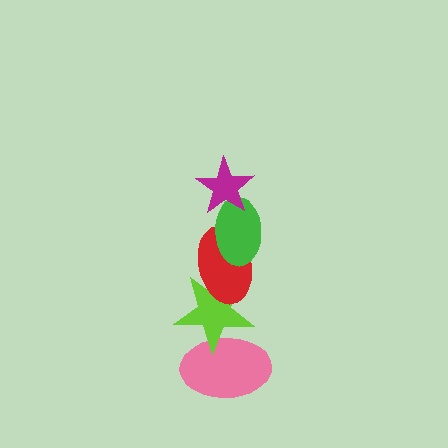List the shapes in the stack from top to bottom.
From top to bottom: the magenta star, the green ellipse, the red ellipse, the lime star, the pink ellipse.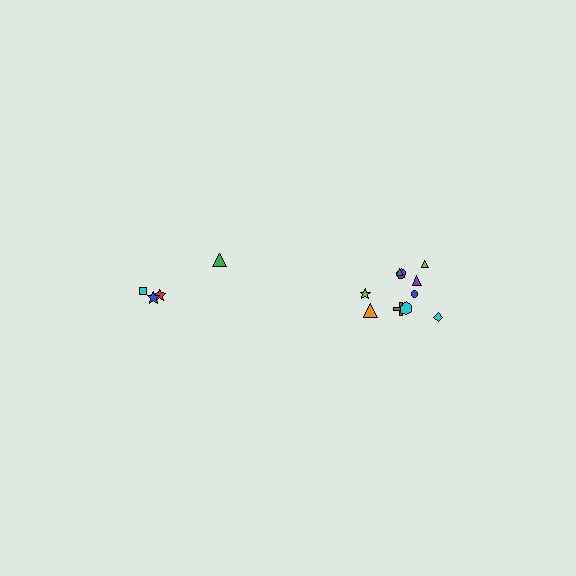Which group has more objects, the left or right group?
The right group.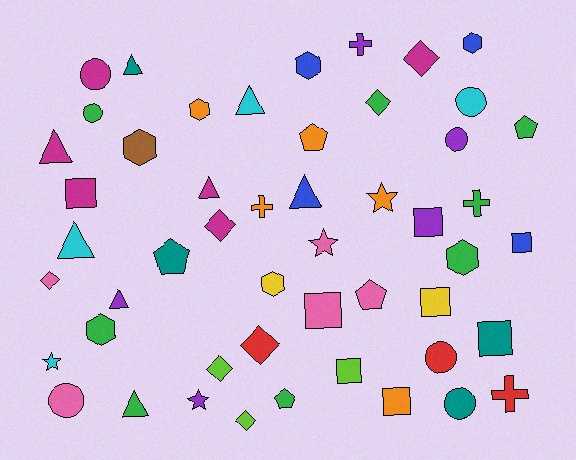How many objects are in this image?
There are 50 objects.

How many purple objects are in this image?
There are 5 purple objects.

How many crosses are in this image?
There are 4 crosses.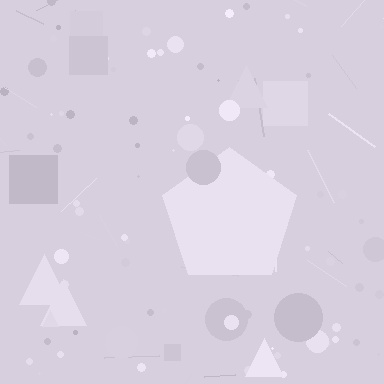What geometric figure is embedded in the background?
A pentagon is embedded in the background.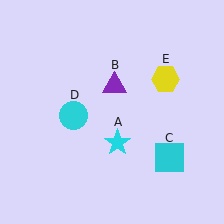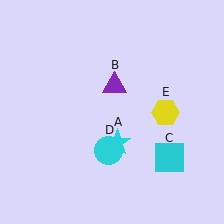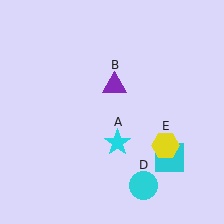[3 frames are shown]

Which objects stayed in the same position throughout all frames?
Cyan star (object A) and purple triangle (object B) and cyan square (object C) remained stationary.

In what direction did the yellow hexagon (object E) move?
The yellow hexagon (object E) moved down.